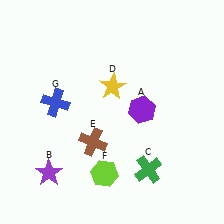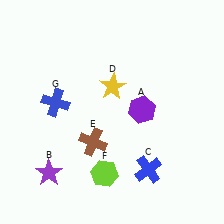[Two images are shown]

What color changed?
The cross (C) changed from green in Image 1 to blue in Image 2.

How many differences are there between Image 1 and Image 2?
There is 1 difference between the two images.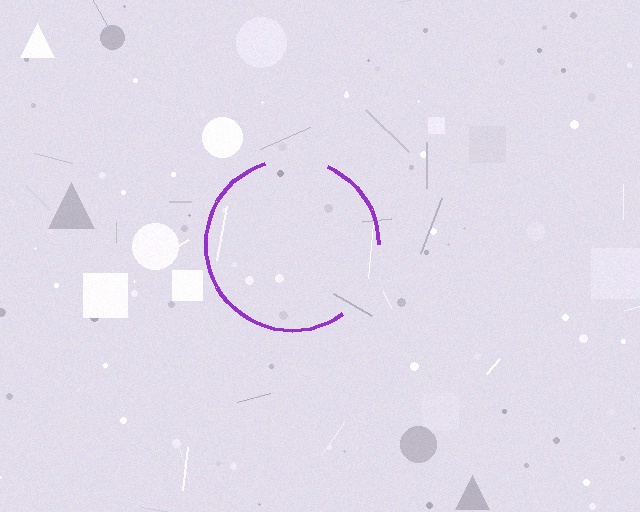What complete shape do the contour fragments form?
The contour fragments form a circle.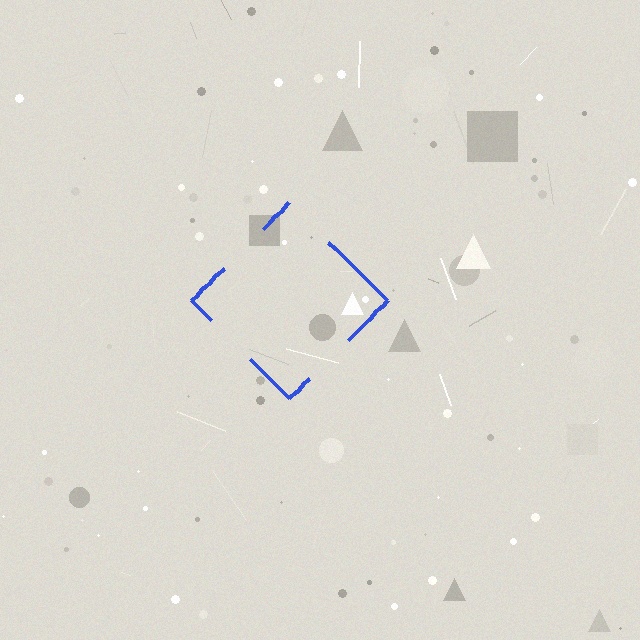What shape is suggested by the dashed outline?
The dashed outline suggests a diamond.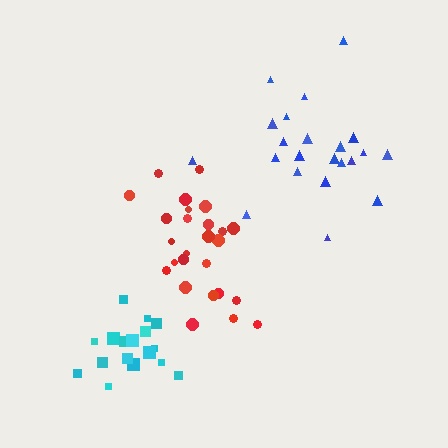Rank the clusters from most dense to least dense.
cyan, red, blue.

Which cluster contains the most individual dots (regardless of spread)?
Red (26).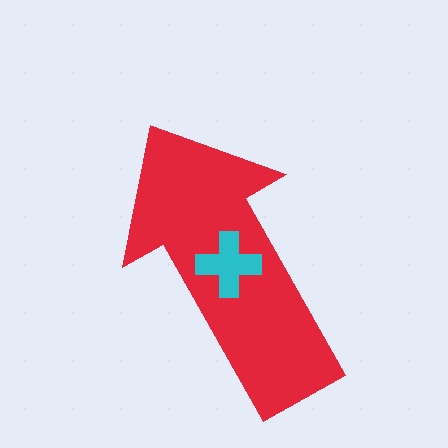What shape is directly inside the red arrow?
The cyan cross.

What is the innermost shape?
The cyan cross.